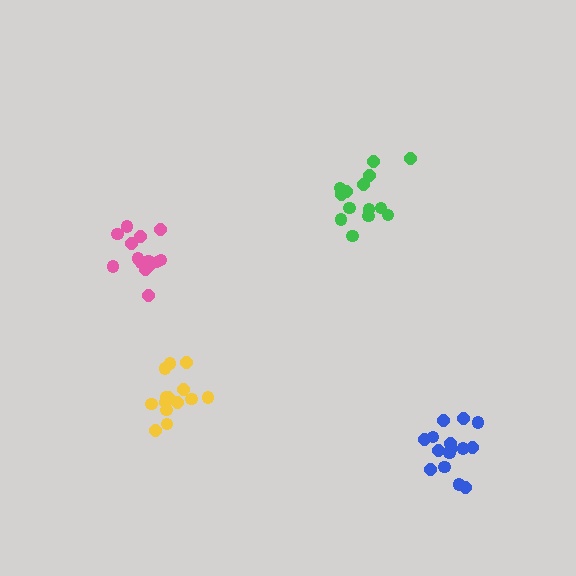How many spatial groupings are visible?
There are 4 spatial groupings.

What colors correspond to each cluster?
The clusters are colored: blue, pink, green, yellow.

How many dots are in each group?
Group 1: 15 dots, Group 2: 14 dots, Group 3: 14 dots, Group 4: 14 dots (57 total).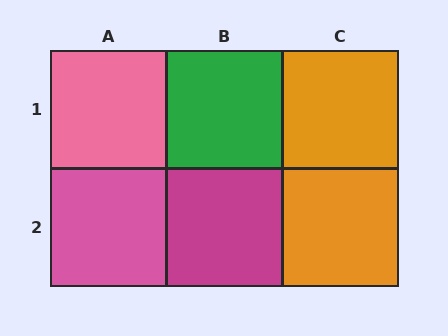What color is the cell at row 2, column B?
Magenta.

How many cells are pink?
2 cells are pink.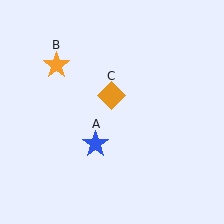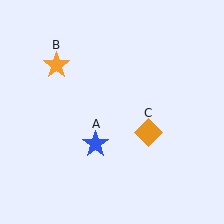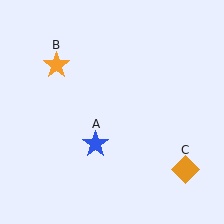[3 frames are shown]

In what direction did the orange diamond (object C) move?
The orange diamond (object C) moved down and to the right.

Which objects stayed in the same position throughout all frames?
Blue star (object A) and orange star (object B) remained stationary.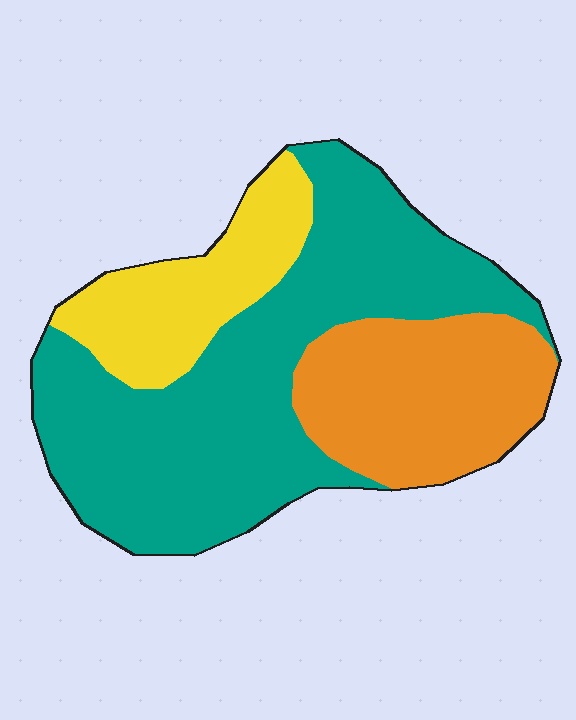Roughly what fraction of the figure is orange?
Orange covers about 25% of the figure.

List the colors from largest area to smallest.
From largest to smallest: teal, orange, yellow.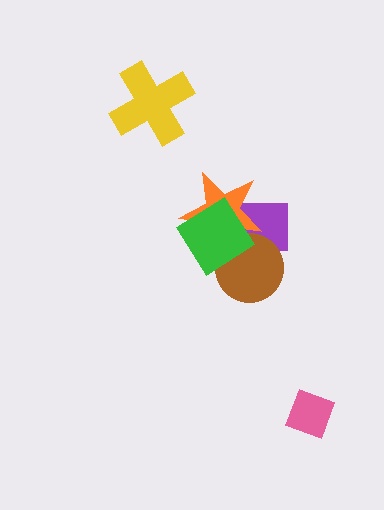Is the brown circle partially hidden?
Yes, it is partially covered by another shape.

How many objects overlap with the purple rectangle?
3 objects overlap with the purple rectangle.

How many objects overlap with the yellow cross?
0 objects overlap with the yellow cross.